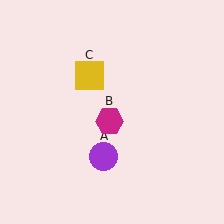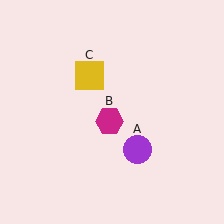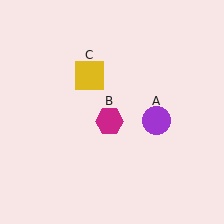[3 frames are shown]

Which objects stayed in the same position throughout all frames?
Magenta hexagon (object B) and yellow square (object C) remained stationary.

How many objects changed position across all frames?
1 object changed position: purple circle (object A).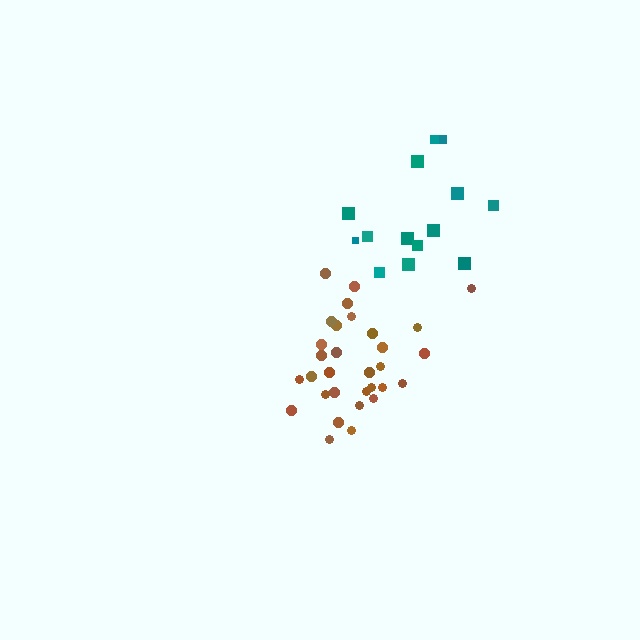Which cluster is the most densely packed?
Brown.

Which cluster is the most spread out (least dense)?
Teal.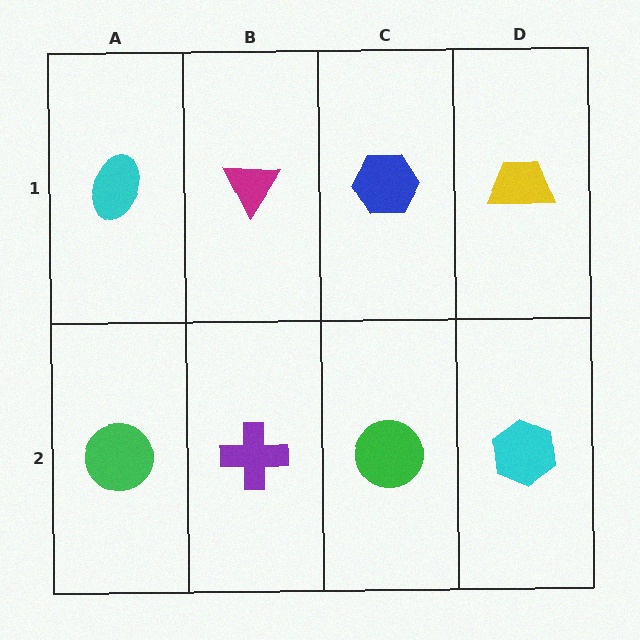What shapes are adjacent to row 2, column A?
A cyan ellipse (row 1, column A), a purple cross (row 2, column B).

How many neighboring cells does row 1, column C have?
3.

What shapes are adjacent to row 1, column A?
A green circle (row 2, column A), a magenta triangle (row 1, column B).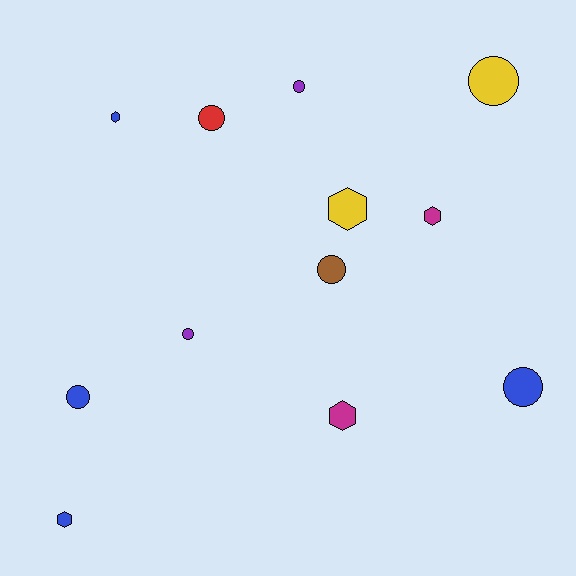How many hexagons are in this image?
There are 5 hexagons.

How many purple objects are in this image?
There are 2 purple objects.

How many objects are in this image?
There are 12 objects.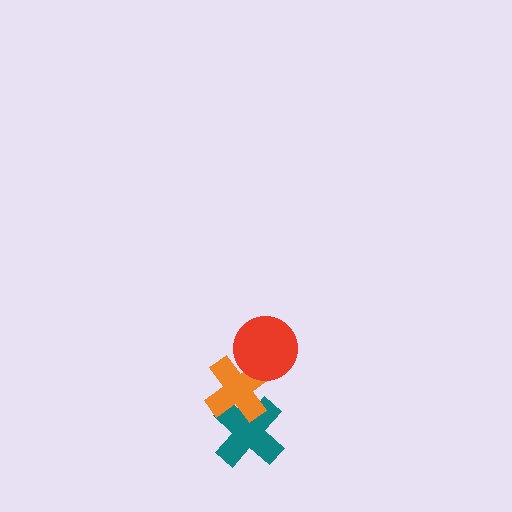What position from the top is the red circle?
The red circle is 1st from the top.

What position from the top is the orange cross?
The orange cross is 2nd from the top.